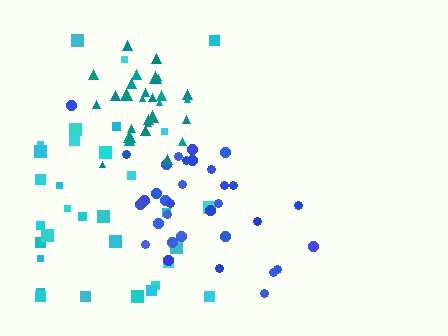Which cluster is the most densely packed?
Teal.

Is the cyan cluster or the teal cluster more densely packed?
Teal.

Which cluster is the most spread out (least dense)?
Cyan.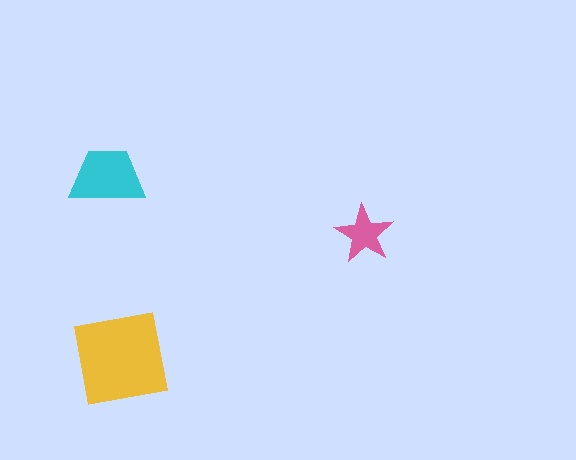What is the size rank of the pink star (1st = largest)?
3rd.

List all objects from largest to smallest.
The yellow square, the cyan trapezoid, the pink star.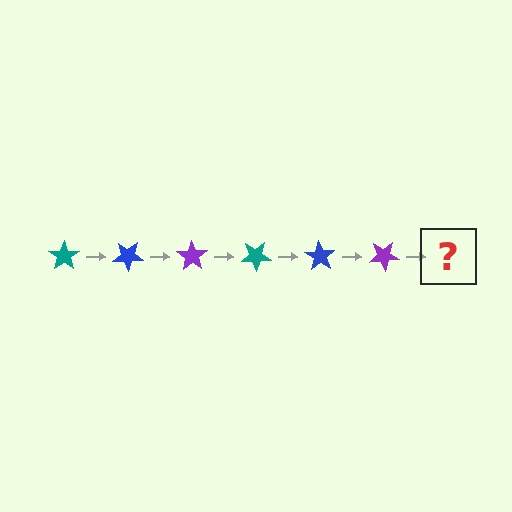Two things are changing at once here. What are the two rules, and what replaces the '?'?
The two rules are that it rotates 35 degrees each step and the color cycles through teal, blue, and purple. The '?' should be a teal star, rotated 210 degrees from the start.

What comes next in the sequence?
The next element should be a teal star, rotated 210 degrees from the start.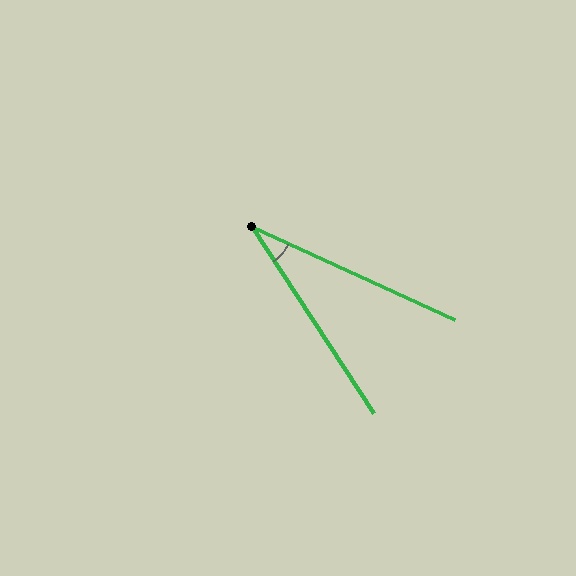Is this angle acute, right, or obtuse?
It is acute.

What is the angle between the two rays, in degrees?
Approximately 32 degrees.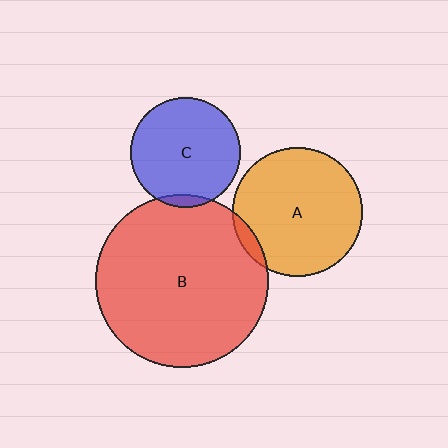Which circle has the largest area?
Circle B (red).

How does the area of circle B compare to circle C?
Approximately 2.5 times.